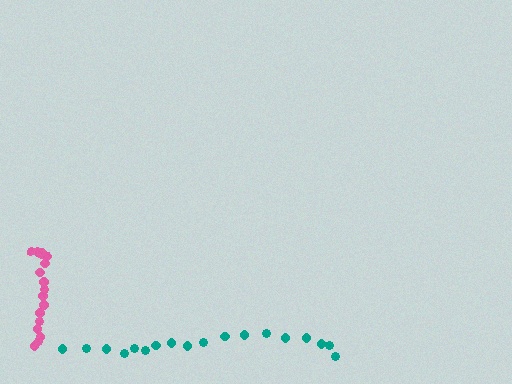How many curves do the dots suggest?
There are 2 distinct paths.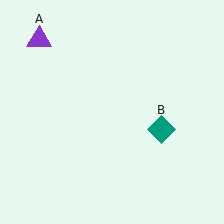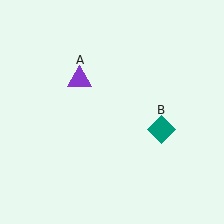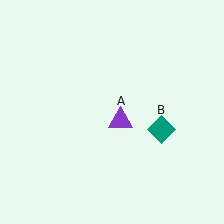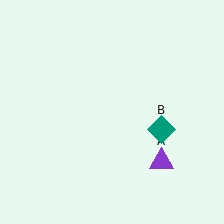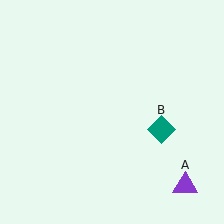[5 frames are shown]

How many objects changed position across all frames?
1 object changed position: purple triangle (object A).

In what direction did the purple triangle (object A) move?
The purple triangle (object A) moved down and to the right.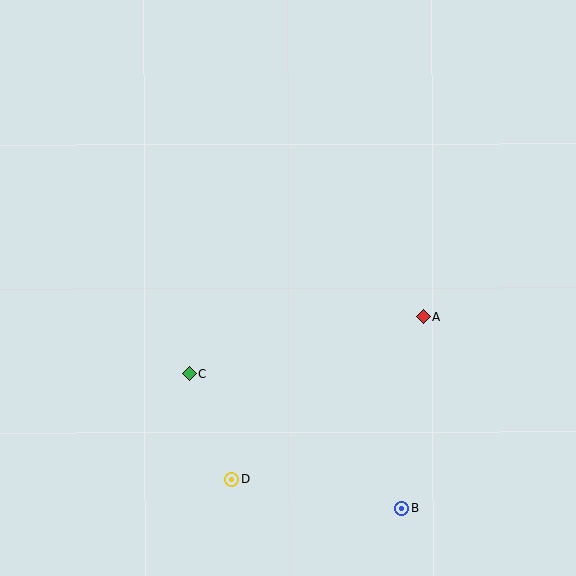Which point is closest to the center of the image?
Point C at (189, 374) is closest to the center.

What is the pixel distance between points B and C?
The distance between B and C is 250 pixels.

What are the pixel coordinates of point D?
Point D is at (232, 479).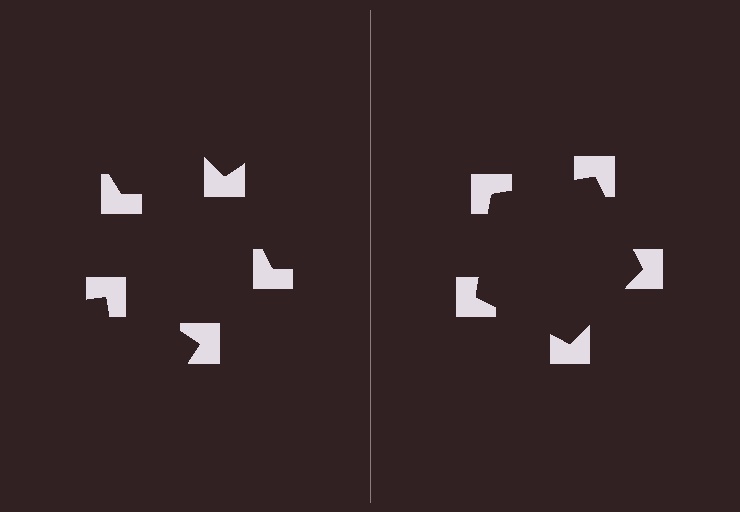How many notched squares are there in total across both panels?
10 — 5 on each side.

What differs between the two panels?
The notched squares are positioned identically on both sides; only the wedge orientations differ. On the right they align to a pentagon; on the left they are misaligned.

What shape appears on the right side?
An illusory pentagon.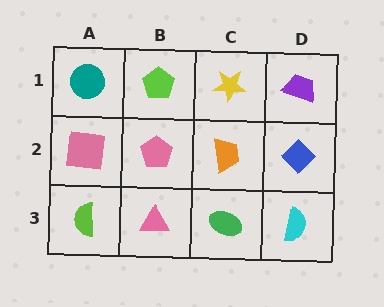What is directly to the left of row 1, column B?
A teal circle.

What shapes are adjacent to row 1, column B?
A pink pentagon (row 2, column B), a teal circle (row 1, column A), a yellow star (row 1, column C).